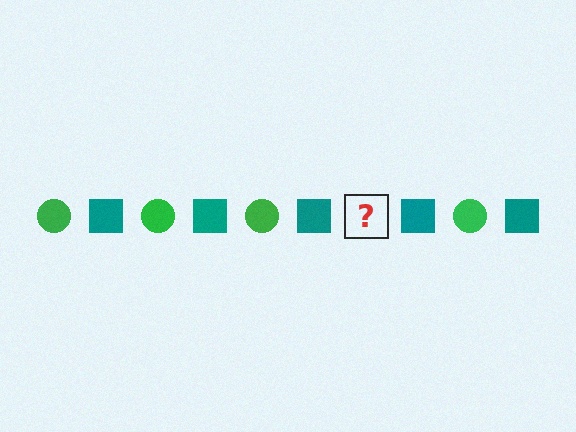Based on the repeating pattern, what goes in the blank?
The blank should be a green circle.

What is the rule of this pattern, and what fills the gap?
The rule is that the pattern alternates between green circle and teal square. The gap should be filled with a green circle.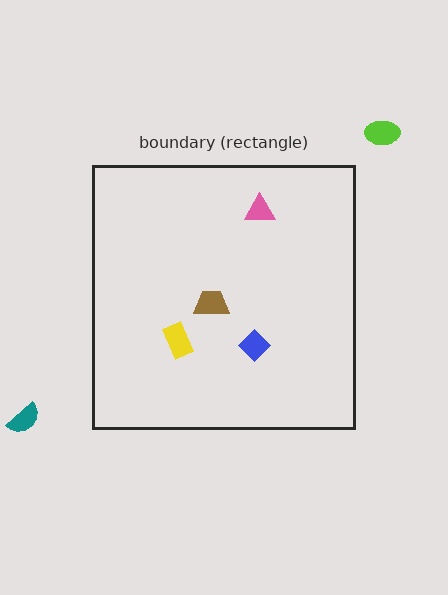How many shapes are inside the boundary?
4 inside, 2 outside.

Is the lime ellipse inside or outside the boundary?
Outside.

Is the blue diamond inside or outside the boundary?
Inside.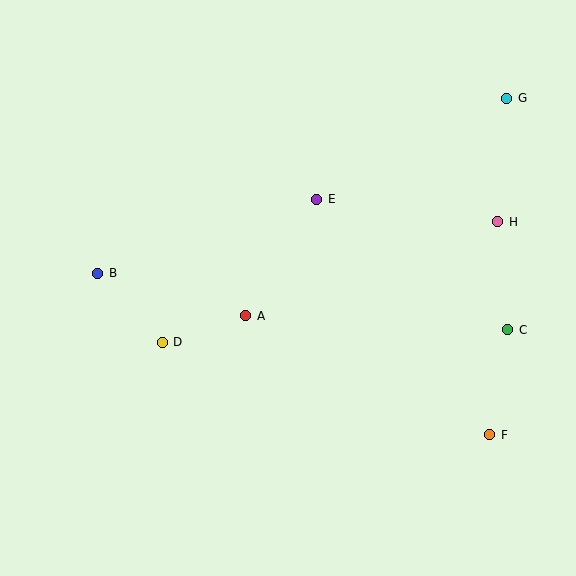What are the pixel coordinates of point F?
Point F is at (490, 435).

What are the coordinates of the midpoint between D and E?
The midpoint between D and E is at (240, 271).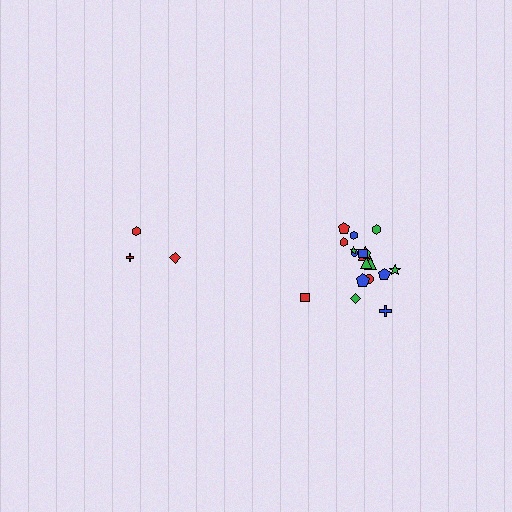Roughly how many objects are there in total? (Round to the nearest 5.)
Roughly 20 objects in total.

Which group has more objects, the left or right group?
The right group.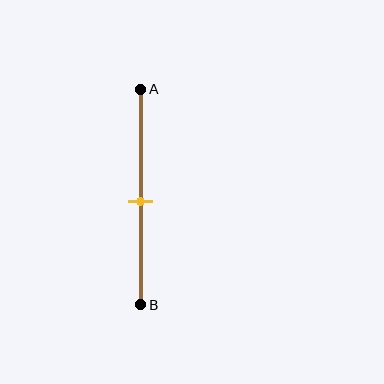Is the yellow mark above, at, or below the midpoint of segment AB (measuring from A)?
The yellow mark is approximately at the midpoint of segment AB.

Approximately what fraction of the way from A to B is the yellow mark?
The yellow mark is approximately 50% of the way from A to B.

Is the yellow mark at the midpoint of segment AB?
Yes, the mark is approximately at the midpoint.